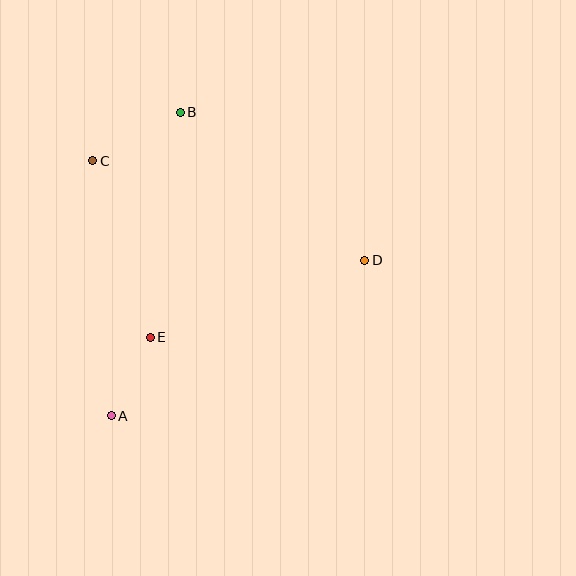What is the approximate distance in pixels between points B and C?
The distance between B and C is approximately 100 pixels.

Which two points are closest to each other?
Points A and E are closest to each other.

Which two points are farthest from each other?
Points A and B are farthest from each other.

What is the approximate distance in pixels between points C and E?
The distance between C and E is approximately 186 pixels.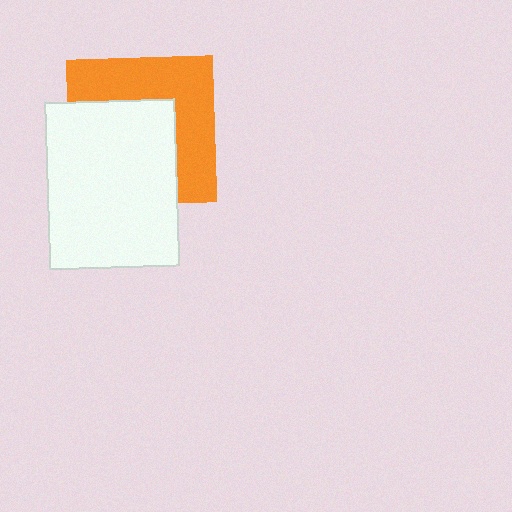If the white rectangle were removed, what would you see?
You would see the complete orange square.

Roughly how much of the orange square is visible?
About half of it is visible (roughly 48%).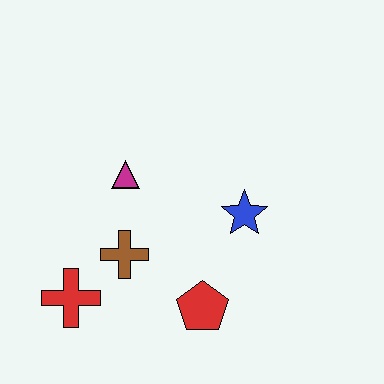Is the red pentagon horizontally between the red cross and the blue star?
Yes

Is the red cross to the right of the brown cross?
No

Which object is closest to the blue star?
The red pentagon is closest to the blue star.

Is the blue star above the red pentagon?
Yes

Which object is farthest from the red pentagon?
The magenta triangle is farthest from the red pentagon.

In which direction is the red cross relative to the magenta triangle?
The red cross is below the magenta triangle.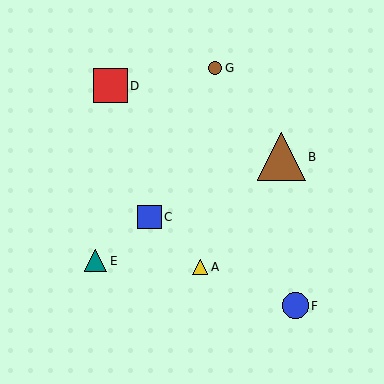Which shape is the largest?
The brown triangle (labeled B) is the largest.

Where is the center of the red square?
The center of the red square is at (110, 86).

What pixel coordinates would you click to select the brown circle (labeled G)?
Click at (215, 68) to select the brown circle G.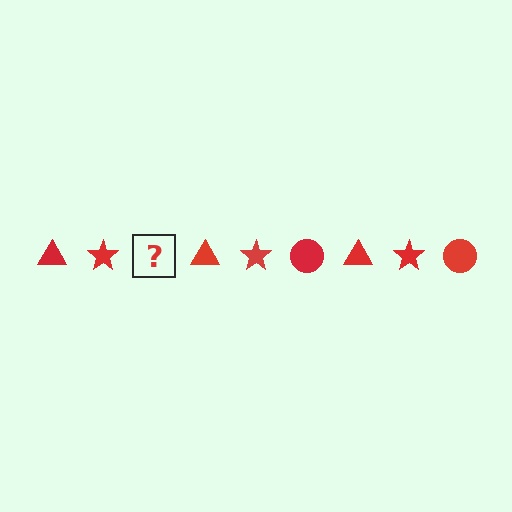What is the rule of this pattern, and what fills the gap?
The rule is that the pattern cycles through triangle, star, circle shapes in red. The gap should be filled with a red circle.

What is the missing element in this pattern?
The missing element is a red circle.